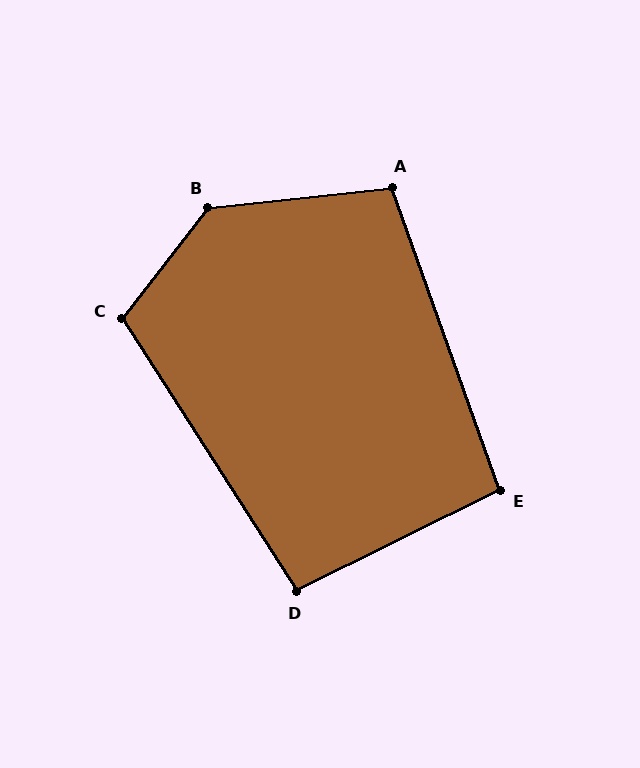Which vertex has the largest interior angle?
B, at approximately 134 degrees.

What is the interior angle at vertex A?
Approximately 104 degrees (obtuse).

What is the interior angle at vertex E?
Approximately 97 degrees (obtuse).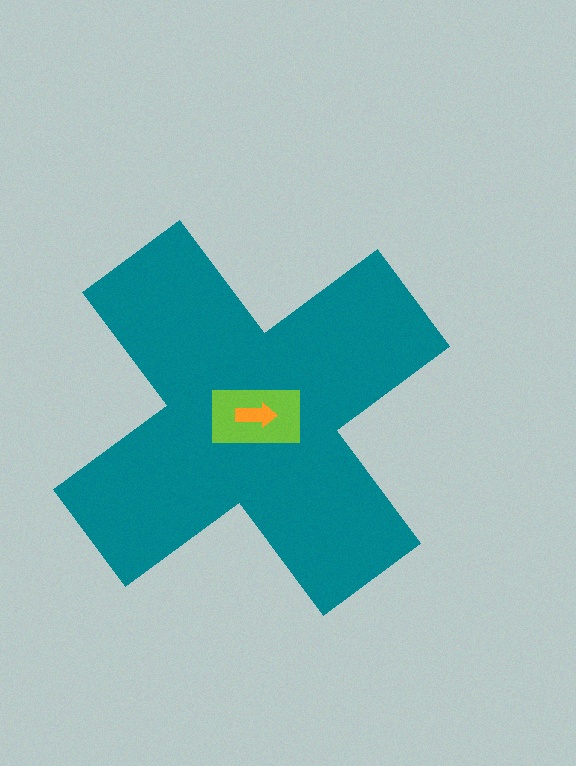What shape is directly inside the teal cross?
The lime rectangle.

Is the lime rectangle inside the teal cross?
Yes.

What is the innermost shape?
The orange arrow.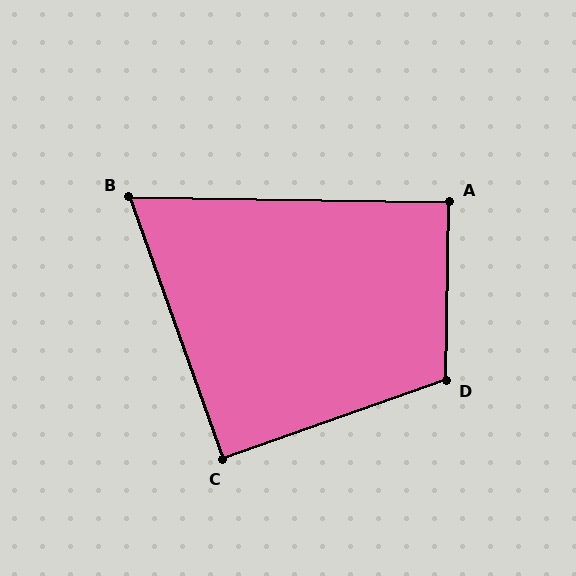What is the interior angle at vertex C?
Approximately 90 degrees (approximately right).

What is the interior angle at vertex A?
Approximately 90 degrees (approximately right).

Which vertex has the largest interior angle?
D, at approximately 111 degrees.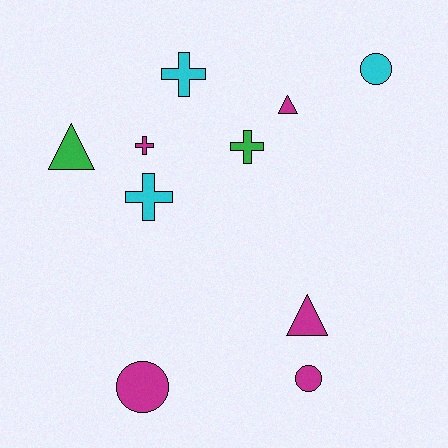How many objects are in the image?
There are 10 objects.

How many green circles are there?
There are no green circles.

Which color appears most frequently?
Magenta, with 5 objects.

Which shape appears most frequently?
Cross, with 4 objects.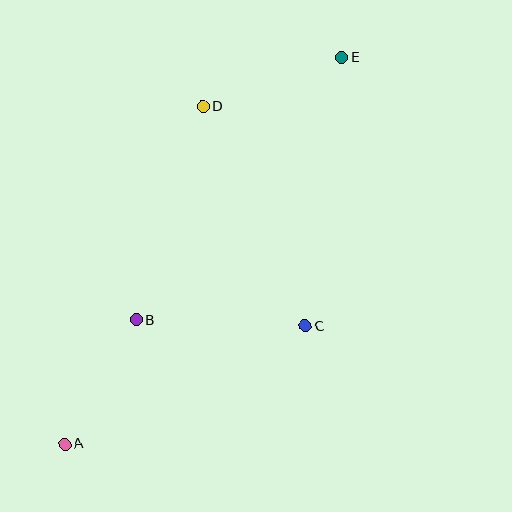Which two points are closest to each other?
Points A and B are closest to each other.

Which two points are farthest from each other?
Points A and E are farthest from each other.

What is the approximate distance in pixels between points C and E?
The distance between C and E is approximately 271 pixels.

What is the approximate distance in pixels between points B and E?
The distance between B and E is approximately 333 pixels.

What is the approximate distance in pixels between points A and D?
The distance between A and D is approximately 365 pixels.